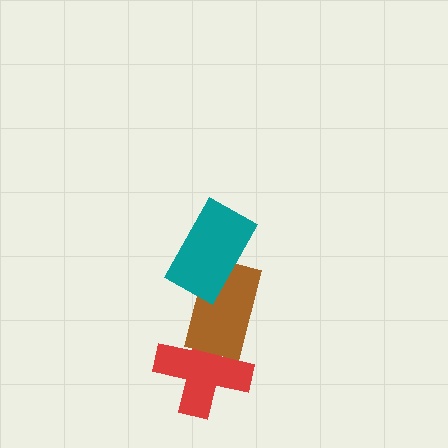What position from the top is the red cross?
The red cross is 3rd from the top.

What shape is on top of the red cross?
The brown rectangle is on top of the red cross.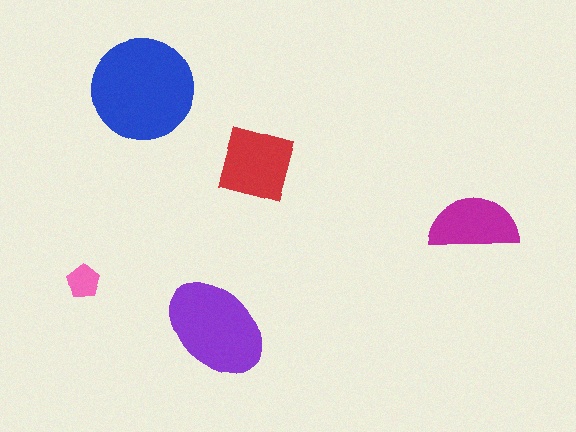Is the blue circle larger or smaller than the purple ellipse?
Larger.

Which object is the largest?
The blue circle.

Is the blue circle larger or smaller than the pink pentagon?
Larger.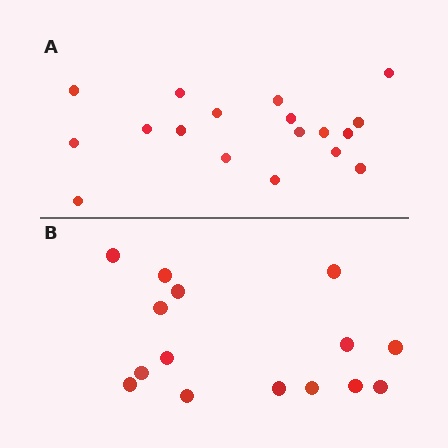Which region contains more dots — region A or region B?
Region A (the top region) has more dots.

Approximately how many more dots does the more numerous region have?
Region A has just a few more — roughly 2 or 3 more dots than region B.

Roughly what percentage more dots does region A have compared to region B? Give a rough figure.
About 20% more.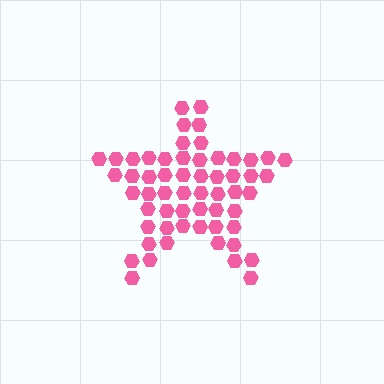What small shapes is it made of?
It is made of small hexagons.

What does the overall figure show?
The overall figure shows a star.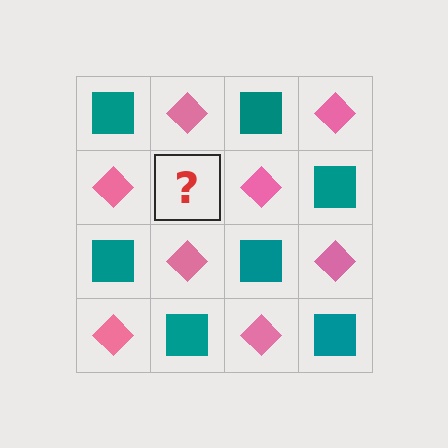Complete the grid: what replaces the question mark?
The question mark should be replaced with a teal square.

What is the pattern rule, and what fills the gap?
The rule is that it alternates teal square and pink diamond in a checkerboard pattern. The gap should be filled with a teal square.